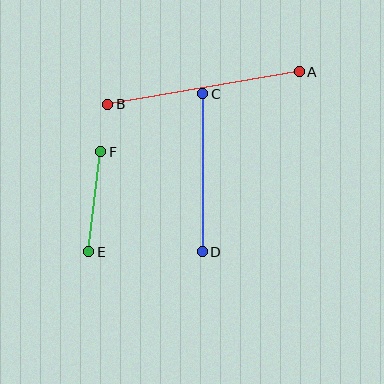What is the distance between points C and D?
The distance is approximately 158 pixels.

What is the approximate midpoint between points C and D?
The midpoint is at approximately (203, 173) pixels.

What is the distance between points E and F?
The distance is approximately 101 pixels.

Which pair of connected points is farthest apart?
Points A and B are farthest apart.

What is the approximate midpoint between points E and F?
The midpoint is at approximately (95, 202) pixels.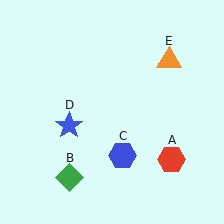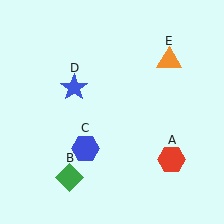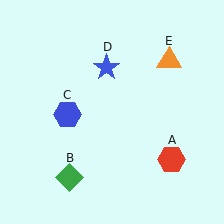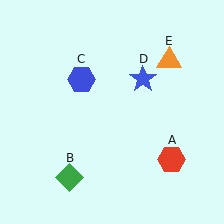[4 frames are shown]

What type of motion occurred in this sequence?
The blue hexagon (object C), blue star (object D) rotated clockwise around the center of the scene.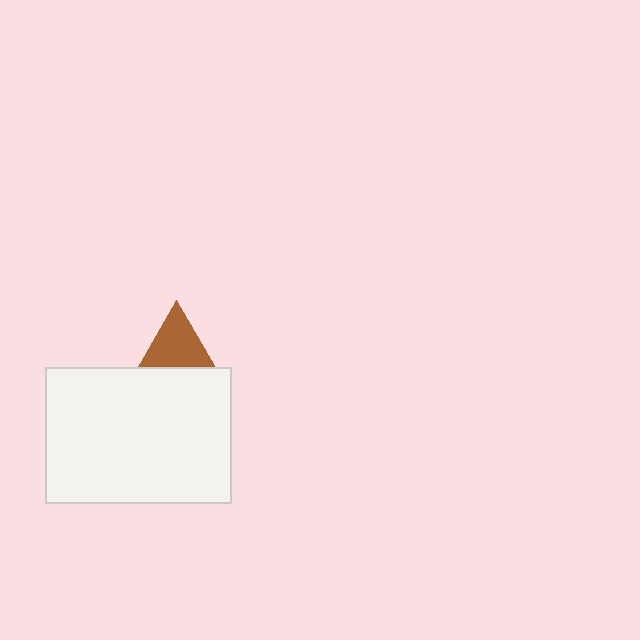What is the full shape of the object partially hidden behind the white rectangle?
The partially hidden object is a brown triangle.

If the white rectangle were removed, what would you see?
You would see the complete brown triangle.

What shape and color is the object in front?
The object in front is a white rectangle.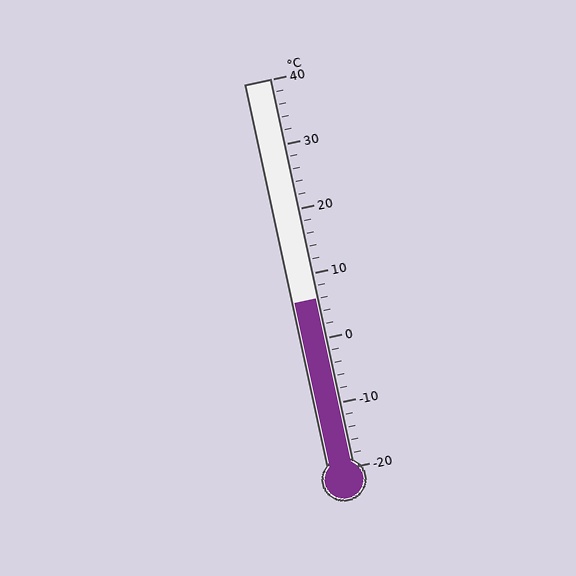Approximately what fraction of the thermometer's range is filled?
The thermometer is filled to approximately 45% of its range.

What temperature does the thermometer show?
The thermometer shows approximately 6°C.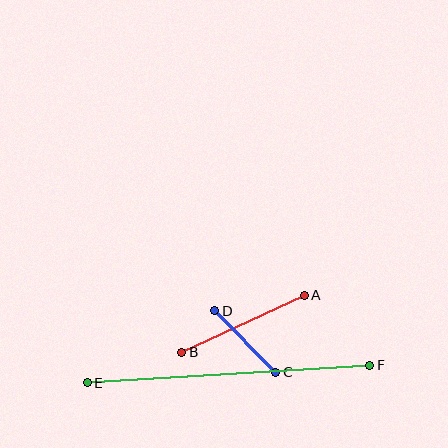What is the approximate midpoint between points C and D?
The midpoint is at approximately (245, 342) pixels.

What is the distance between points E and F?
The distance is approximately 283 pixels.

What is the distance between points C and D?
The distance is approximately 86 pixels.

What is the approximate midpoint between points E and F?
The midpoint is at approximately (228, 374) pixels.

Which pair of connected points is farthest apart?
Points E and F are farthest apart.